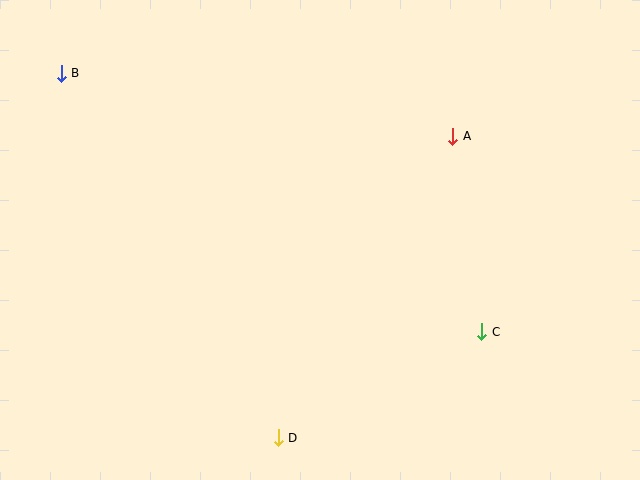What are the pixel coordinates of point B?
Point B is at (61, 73).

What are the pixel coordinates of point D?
Point D is at (278, 438).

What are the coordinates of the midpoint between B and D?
The midpoint between B and D is at (170, 255).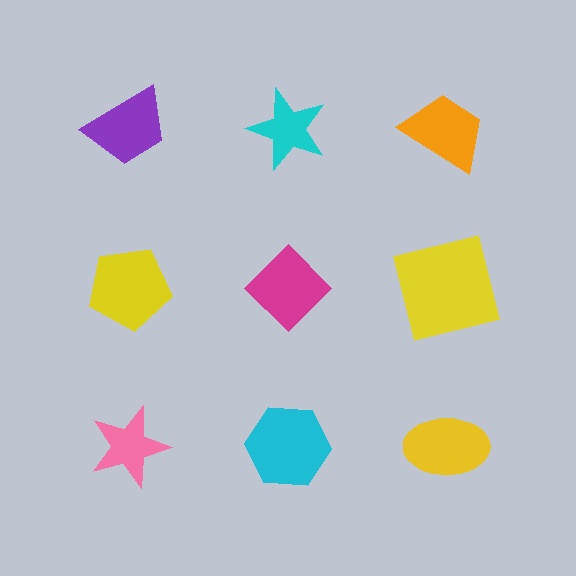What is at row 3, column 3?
A yellow ellipse.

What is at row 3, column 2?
A cyan hexagon.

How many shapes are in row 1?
3 shapes.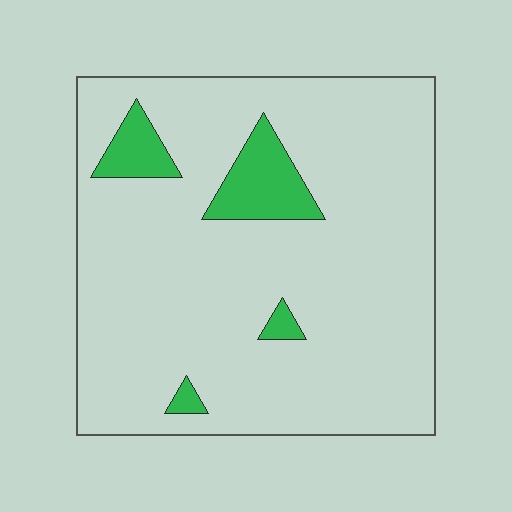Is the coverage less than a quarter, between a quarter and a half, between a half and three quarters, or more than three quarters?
Less than a quarter.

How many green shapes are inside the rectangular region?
4.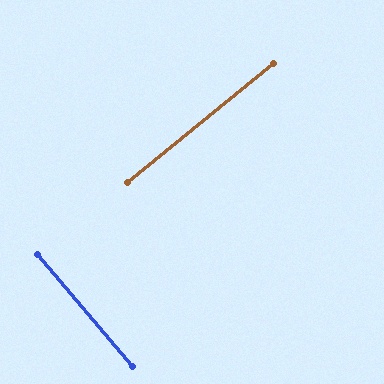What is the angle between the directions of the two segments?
Approximately 89 degrees.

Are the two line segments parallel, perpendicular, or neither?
Perpendicular — they meet at approximately 89°.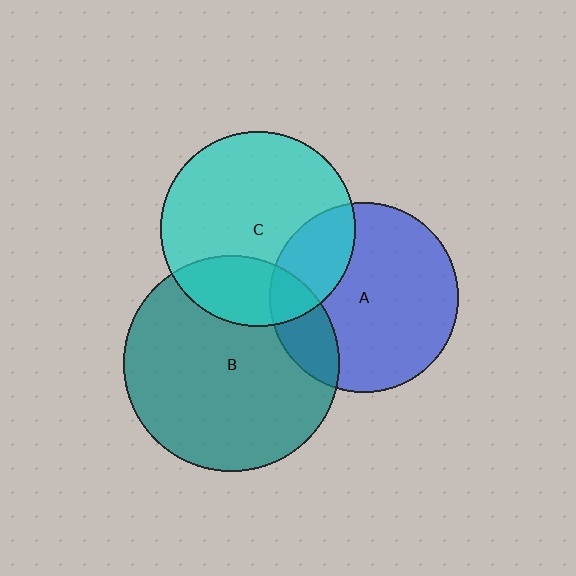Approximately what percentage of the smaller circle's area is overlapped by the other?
Approximately 20%.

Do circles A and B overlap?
Yes.